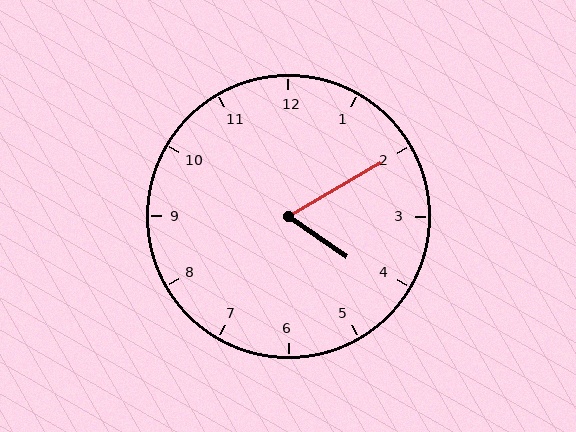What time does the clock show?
4:10.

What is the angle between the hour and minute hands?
Approximately 65 degrees.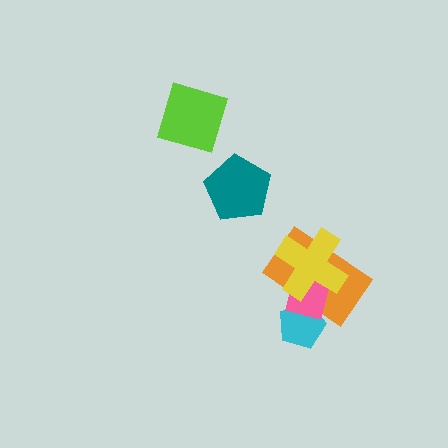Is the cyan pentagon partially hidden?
Yes, it is partially covered by another shape.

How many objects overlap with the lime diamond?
0 objects overlap with the lime diamond.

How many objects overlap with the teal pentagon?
0 objects overlap with the teal pentagon.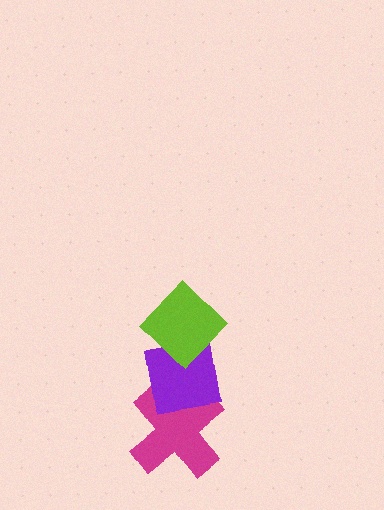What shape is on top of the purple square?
The lime diamond is on top of the purple square.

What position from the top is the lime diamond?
The lime diamond is 1st from the top.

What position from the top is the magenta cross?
The magenta cross is 3rd from the top.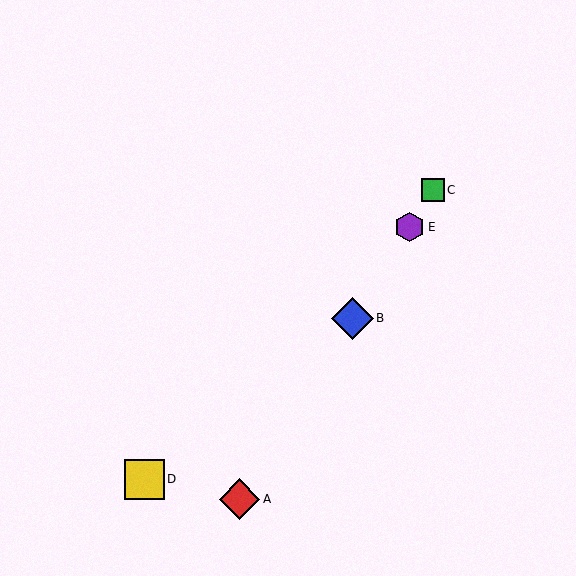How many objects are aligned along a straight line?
4 objects (A, B, C, E) are aligned along a straight line.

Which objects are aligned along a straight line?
Objects A, B, C, E are aligned along a straight line.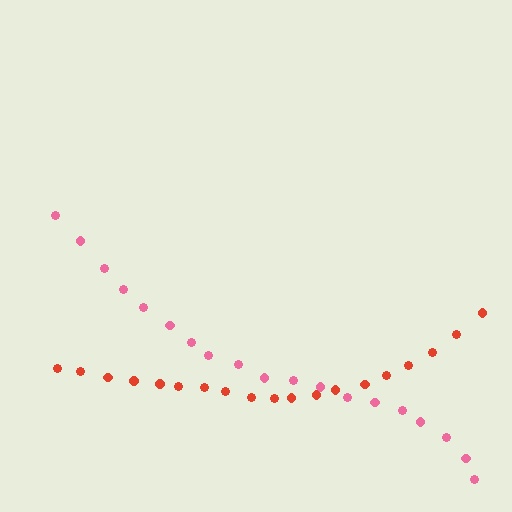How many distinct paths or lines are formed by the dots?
There are 2 distinct paths.